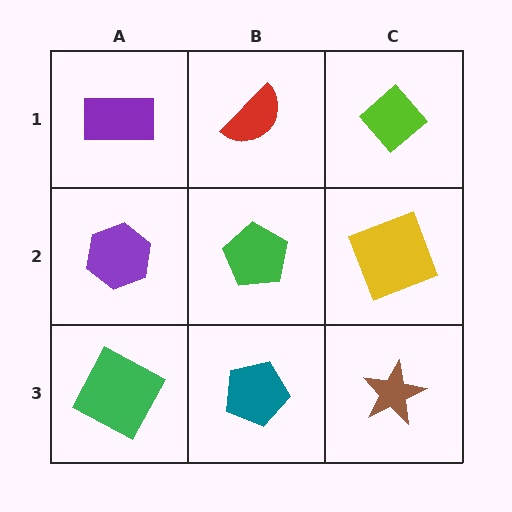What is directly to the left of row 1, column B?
A purple rectangle.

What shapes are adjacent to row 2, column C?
A lime diamond (row 1, column C), a brown star (row 3, column C), a green pentagon (row 2, column B).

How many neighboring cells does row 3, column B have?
3.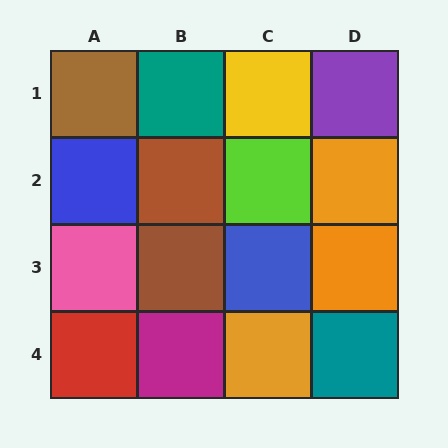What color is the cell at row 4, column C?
Orange.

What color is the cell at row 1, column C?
Yellow.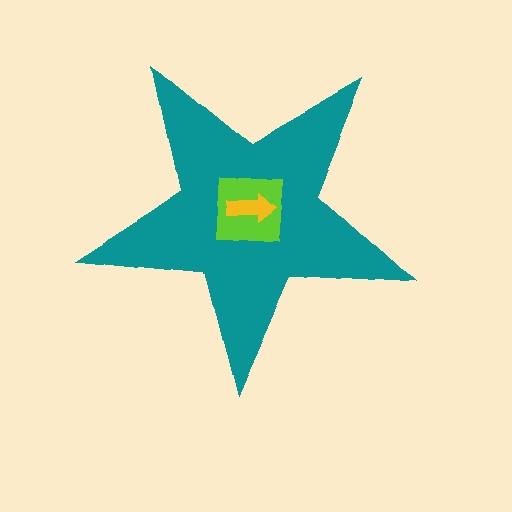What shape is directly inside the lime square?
The yellow arrow.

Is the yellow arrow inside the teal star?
Yes.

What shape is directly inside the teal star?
The lime square.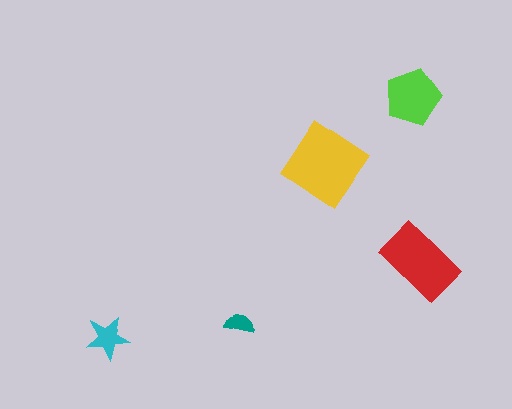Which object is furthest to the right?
The red rectangle is rightmost.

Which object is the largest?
The yellow diamond.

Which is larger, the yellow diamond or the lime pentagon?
The yellow diamond.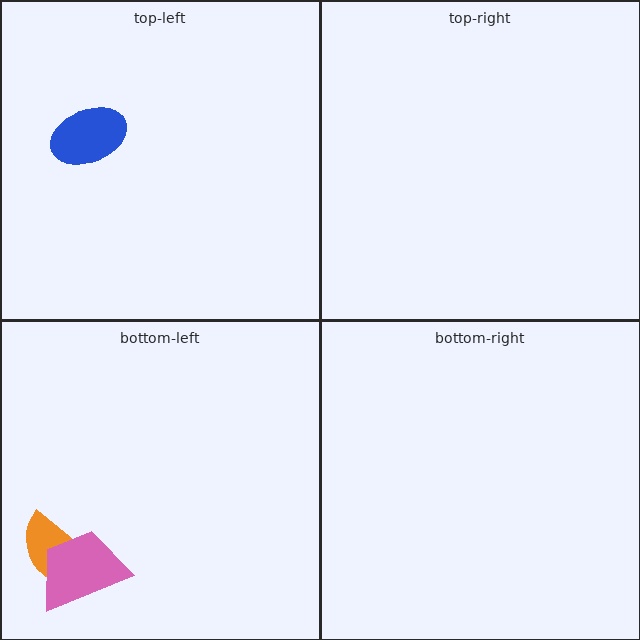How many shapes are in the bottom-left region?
2.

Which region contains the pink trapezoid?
The bottom-left region.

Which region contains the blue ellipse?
The top-left region.